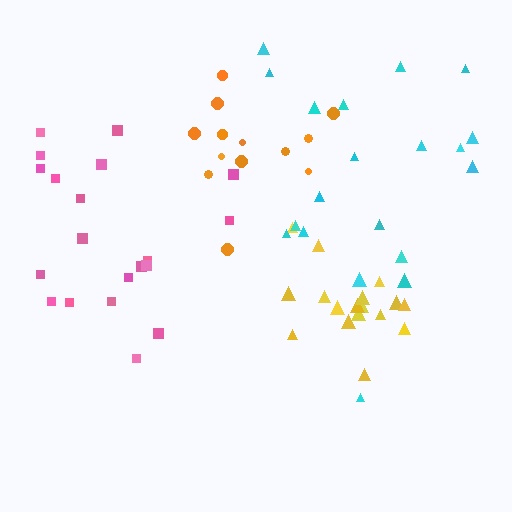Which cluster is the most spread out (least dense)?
Cyan.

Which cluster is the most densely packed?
Yellow.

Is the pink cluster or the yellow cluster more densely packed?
Yellow.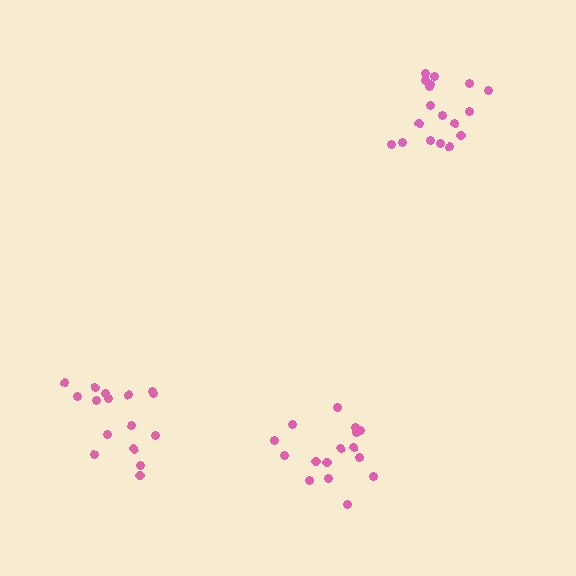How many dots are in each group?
Group 1: 16 dots, Group 2: 16 dots, Group 3: 18 dots (50 total).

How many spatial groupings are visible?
There are 3 spatial groupings.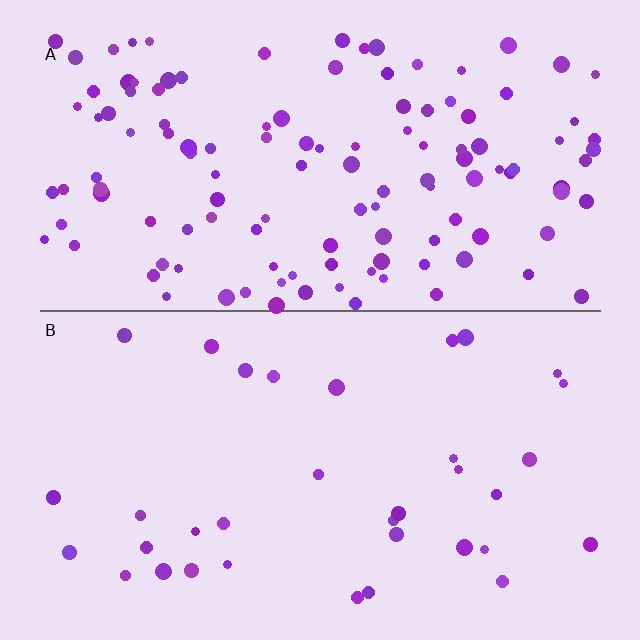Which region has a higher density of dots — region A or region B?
A (the top).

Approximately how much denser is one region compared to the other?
Approximately 3.6× — region A over region B.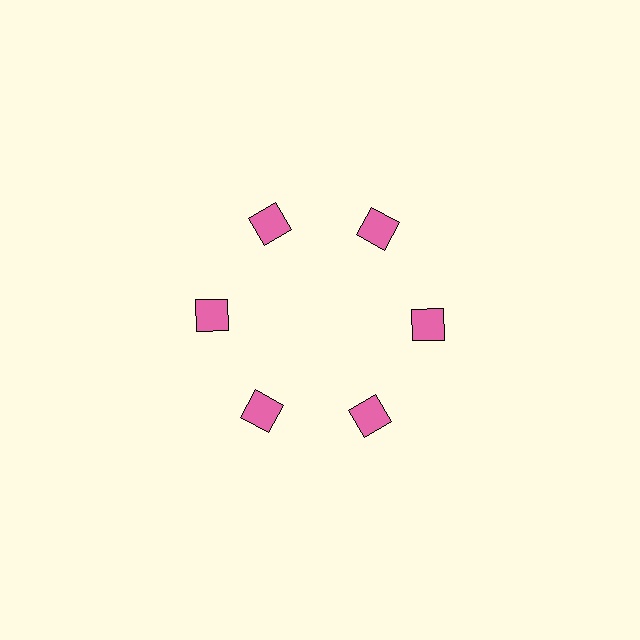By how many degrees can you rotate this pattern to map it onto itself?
The pattern maps onto itself every 60 degrees of rotation.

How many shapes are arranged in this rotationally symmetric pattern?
There are 6 shapes, arranged in 6 groups of 1.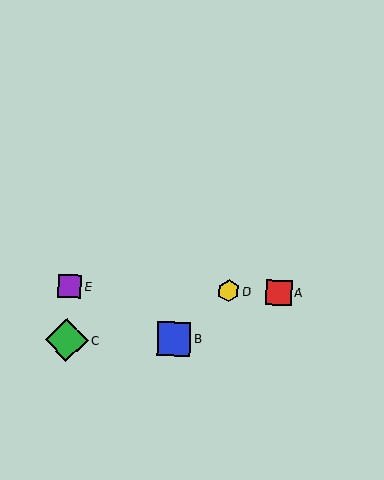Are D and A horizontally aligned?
Yes, both are at y≈291.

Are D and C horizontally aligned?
No, D is at y≈291 and C is at y≈340.